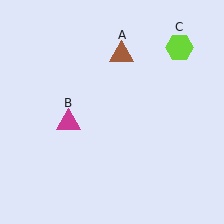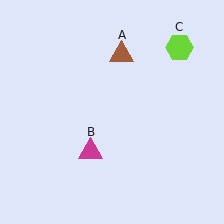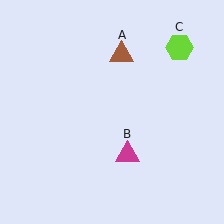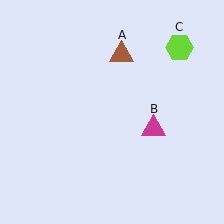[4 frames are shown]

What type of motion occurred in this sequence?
The magenta triangle (object B) rotated counterclockwise around the center of the scene.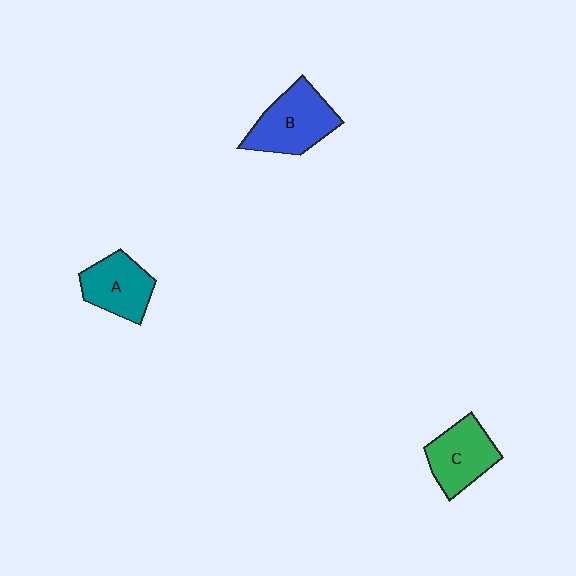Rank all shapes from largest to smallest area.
From largest to smallest: B (blue), C (green), A (teal).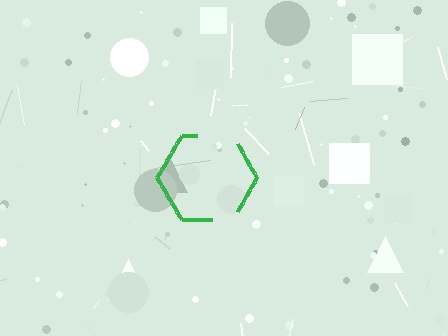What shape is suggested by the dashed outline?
The dashed outline suggests a hexagon.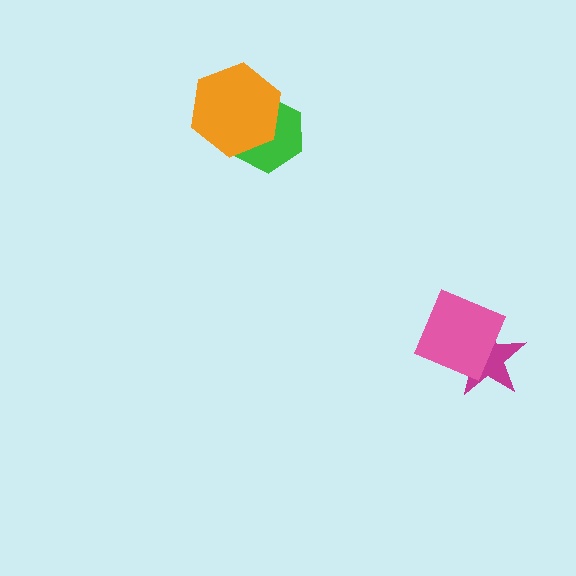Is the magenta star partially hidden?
Yes, it is partially covered by another shape.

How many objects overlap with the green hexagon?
1 object overlaps with the green hexagon.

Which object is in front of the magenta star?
The pink square is in front of the magenta star.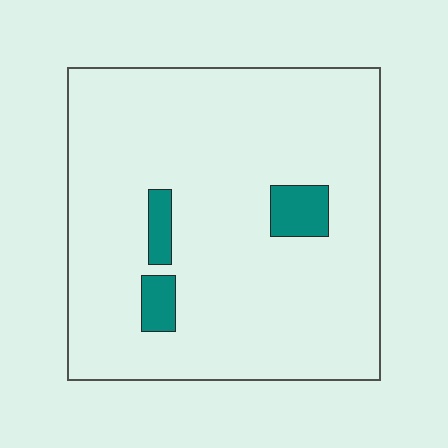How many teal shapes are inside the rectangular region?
3.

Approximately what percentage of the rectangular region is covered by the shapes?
Approximately 5%.